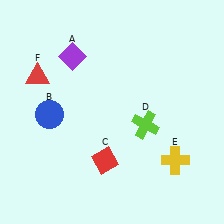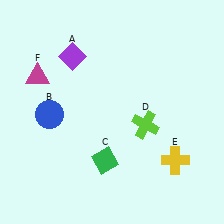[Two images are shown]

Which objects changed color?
C changed from red to green. F changed from red to magenta.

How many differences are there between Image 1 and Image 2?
There are 2 differences between the two images.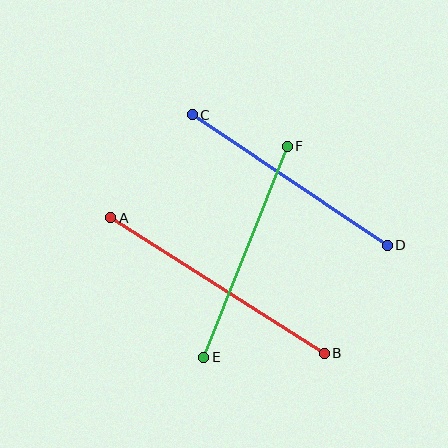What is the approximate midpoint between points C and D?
The midpoint is at approximately (290, 180) pixels.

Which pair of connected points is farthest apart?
Points A and B are farthest apart.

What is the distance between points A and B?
The distance is approximately 253 pixels.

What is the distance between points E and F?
The distance is approximately 227 pixels.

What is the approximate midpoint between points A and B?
The midpoint is at approximately (217, 285) pixels.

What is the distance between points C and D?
The distance is approximately 235 pixels.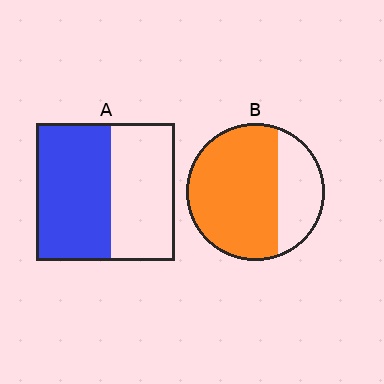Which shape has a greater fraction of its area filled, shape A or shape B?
Shape B.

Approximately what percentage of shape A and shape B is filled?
A is approximately 55% and B is approximately 70%.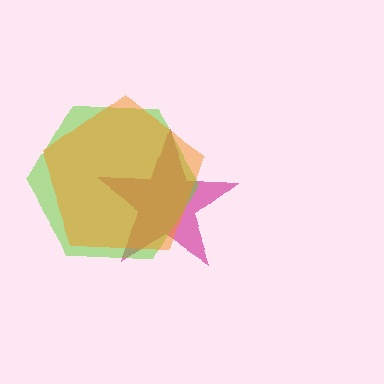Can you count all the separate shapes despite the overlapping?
Yes, there are 3 separate shapes.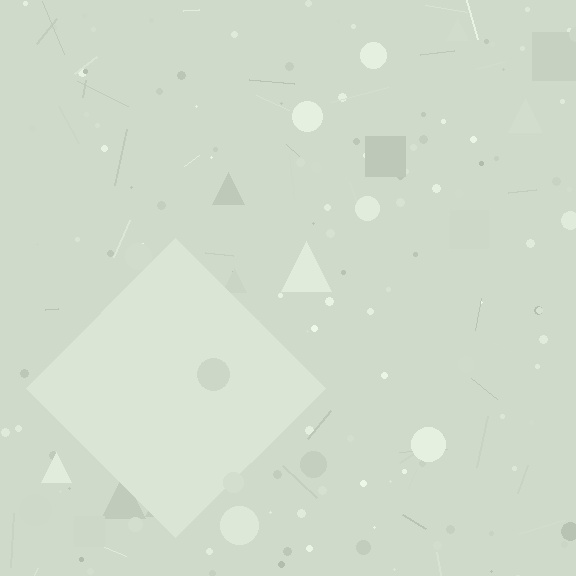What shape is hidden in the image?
A diamond is hidden in the image.